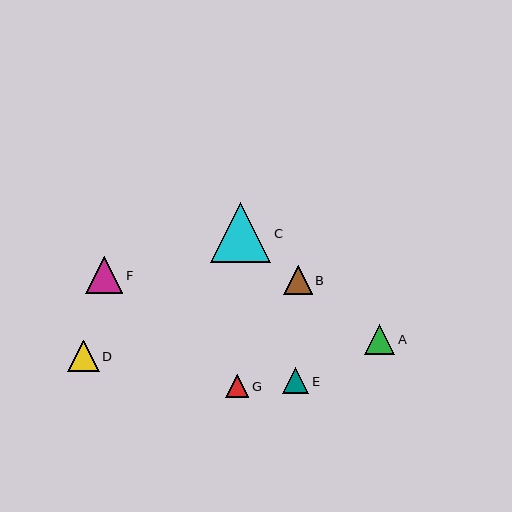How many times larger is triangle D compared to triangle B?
Triangle D is approximately 1.1 times the size of triangle B.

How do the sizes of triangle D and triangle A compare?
Triangle D and triangle A are approximately the same size.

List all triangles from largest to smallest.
From largest to smallest: C, F, D, A, B, E, G.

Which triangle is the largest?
Triangle C is the largest with a size of approximately 60 pixels.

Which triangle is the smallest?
Triangle G is the smallest with a size of approximately 23 pixels.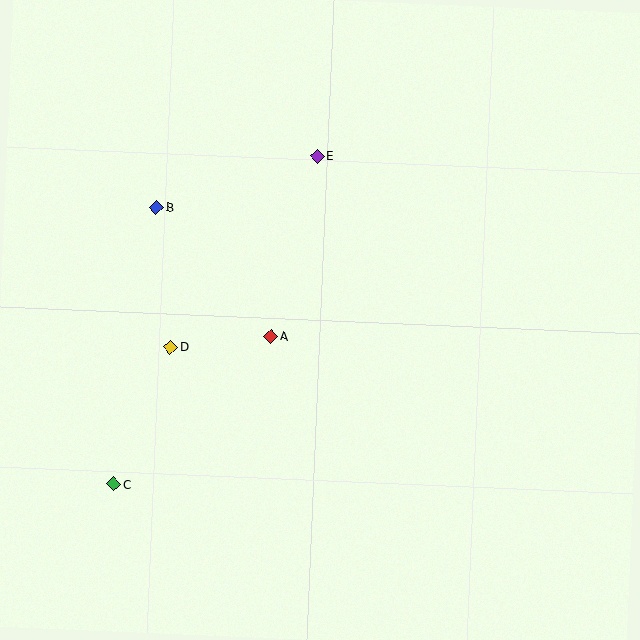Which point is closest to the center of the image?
Point A at (271, 336) is closest to the center.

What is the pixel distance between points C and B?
The distance between C and B is 280 pixels.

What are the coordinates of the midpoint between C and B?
The midpoint between C and B is at (135, 346).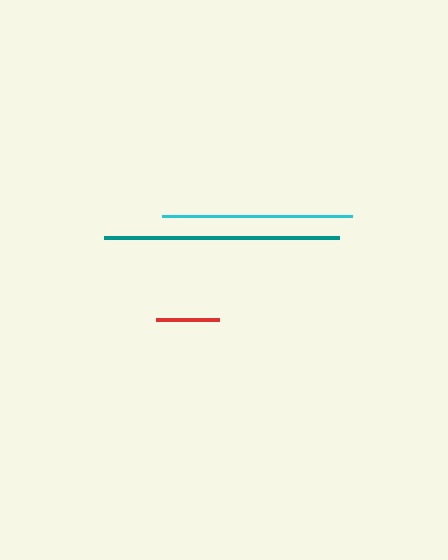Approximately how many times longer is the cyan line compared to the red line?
The cyan line is approximately 3.0 times the length of the red line.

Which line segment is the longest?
The teal line is the longest at approximately 235 pixels.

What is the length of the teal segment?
The teal segment is approximately 235 pixels long.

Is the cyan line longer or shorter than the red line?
The cyan line is longer than the red line.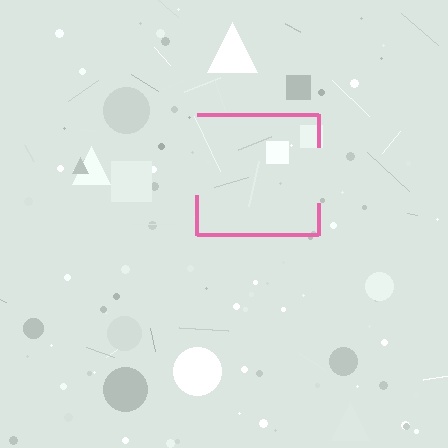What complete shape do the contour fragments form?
The contour fragments form a square.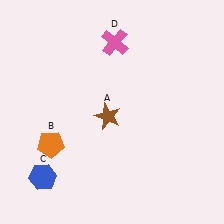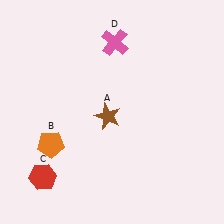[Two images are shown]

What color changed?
The hexagon (C) changed from blue in Image 1 to red in Image 2.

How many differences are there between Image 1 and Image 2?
There is 1 difference between the two images.